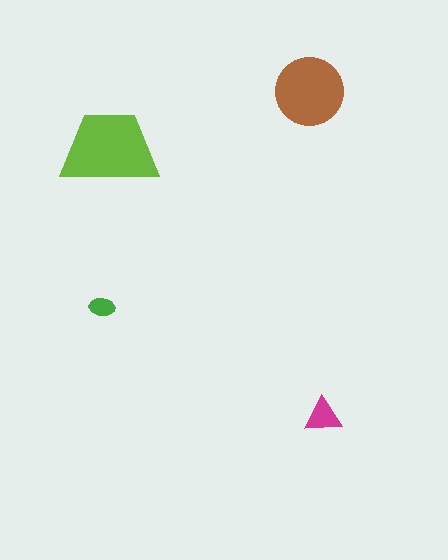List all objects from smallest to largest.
The green ellipse, the magenta triangle, the brown circle, the lime trapezoid.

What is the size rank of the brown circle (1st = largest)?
2nd.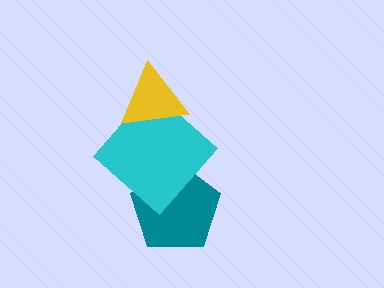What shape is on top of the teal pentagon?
The cyan diamond is on top of the teal pentagon.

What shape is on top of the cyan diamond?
The yellow triangle is on top of the cyan diamond.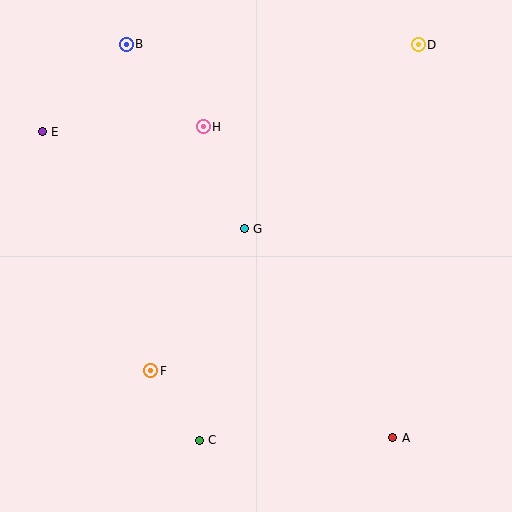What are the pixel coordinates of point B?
Point B is at (126, 44).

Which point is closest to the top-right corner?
Point D is closest to the top-right corner.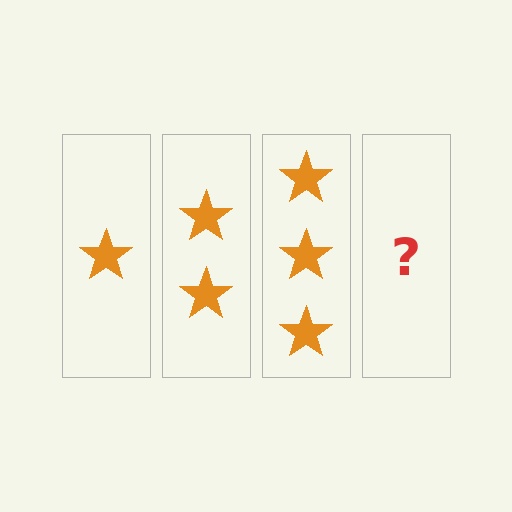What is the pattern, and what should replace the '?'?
The pattern is that each step adds one more star. The '?' should be 4 stars.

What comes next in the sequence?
The next element should be 4 stars.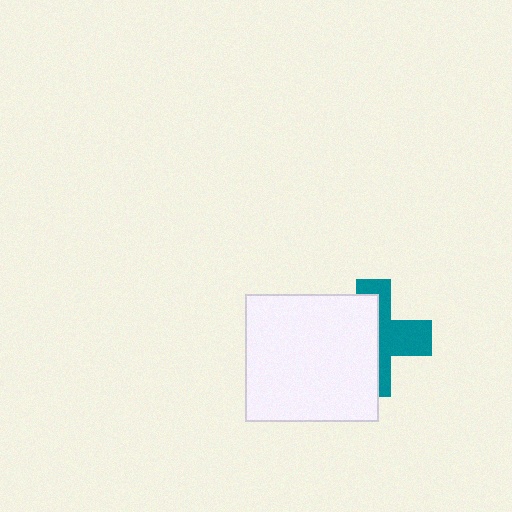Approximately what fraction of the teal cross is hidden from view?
Roughly 55% of the teal cross is hidden behind the white rectangle.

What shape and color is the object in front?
The object in front is a white rectangle.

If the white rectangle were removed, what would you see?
You would see the complete teal cross.